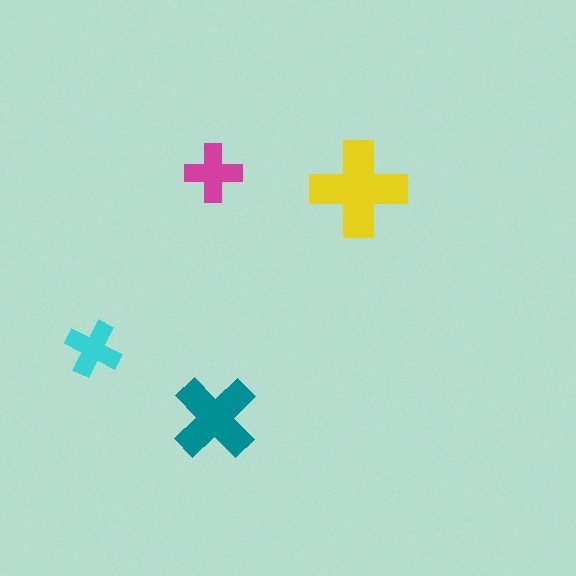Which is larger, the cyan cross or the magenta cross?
The magenta one.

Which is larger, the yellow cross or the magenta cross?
The yellow one.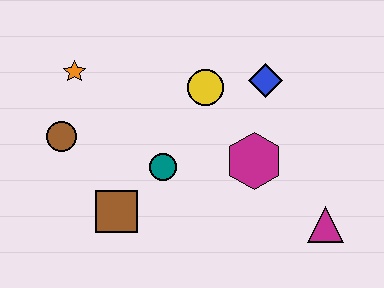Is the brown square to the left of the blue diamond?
Yes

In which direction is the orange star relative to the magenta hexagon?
The orange star is to the left of the magenta hexagon.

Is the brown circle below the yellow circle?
Yes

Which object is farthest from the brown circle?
The magenta triangle is farthest from the brown circle.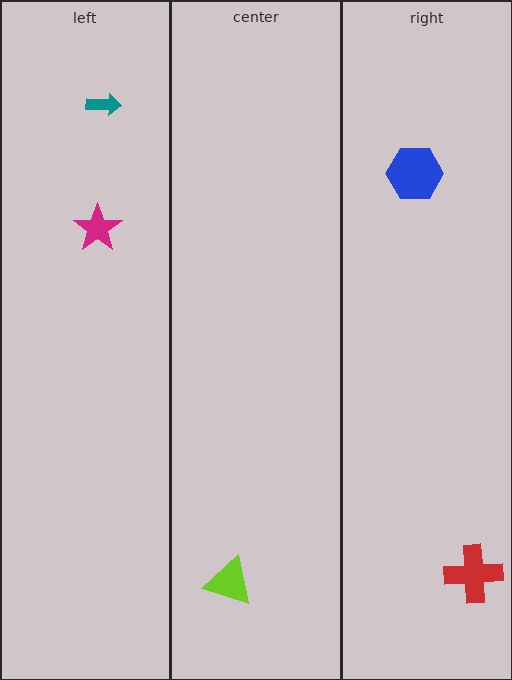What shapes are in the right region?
The blue hexagon, the red cross.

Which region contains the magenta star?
The left region.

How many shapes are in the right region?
2.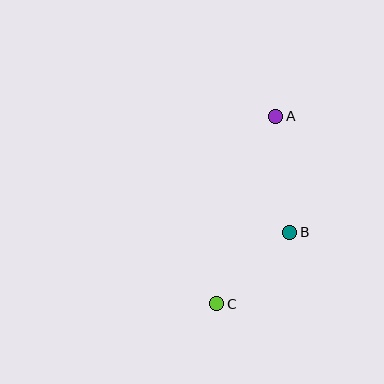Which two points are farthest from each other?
Points A and C are farthest from each other.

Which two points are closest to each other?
Points B and C are closest to each other.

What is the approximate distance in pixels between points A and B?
The distance between A and B is approximately 117 pixels.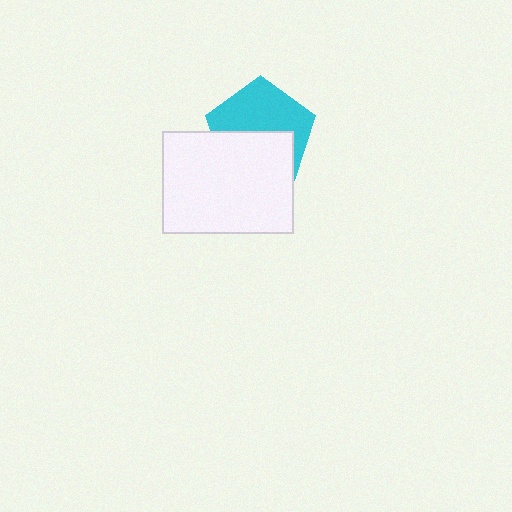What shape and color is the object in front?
The object in front is a white rectangle.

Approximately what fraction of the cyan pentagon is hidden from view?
Roughly 46% of the cyan pentagon is hidden behind the white rectangle.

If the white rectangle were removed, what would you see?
You would see the complete cyan pentagon.